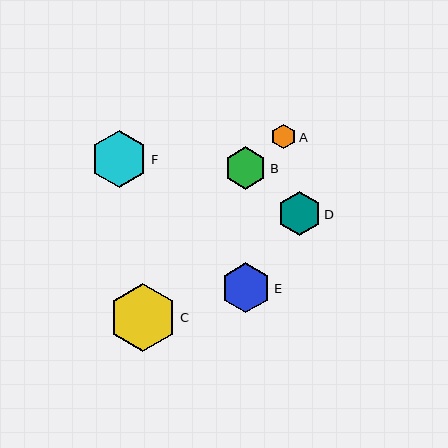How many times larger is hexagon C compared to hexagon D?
Hexagon C is approximately 1.5 times the size of hexagon D.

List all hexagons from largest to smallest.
From largest to smallest: C, F, E, D, B, A.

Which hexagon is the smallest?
Hexagon A is the smallest with a size of approximately 25 pixels.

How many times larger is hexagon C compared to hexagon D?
Hexagon C is approximately 1.5 times the size of hexagon D.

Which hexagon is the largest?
Hexagon C is the largest with a size of approximately 68 pixels.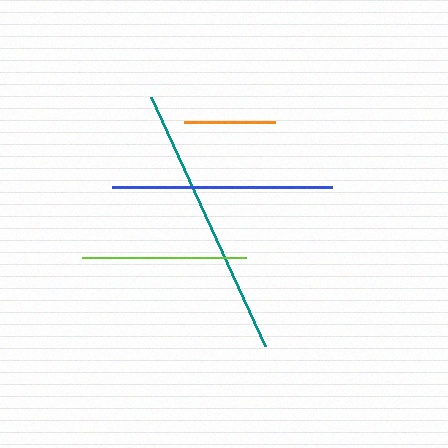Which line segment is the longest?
The teal line is the longest at approximately 274 pixels.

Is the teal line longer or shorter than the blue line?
The teal line is longer than the blue line.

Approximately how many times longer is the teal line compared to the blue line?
The teal line is approximately 1.2 times the length of the blue line.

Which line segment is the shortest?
The orange line is the shortest at approximately 92 pixels.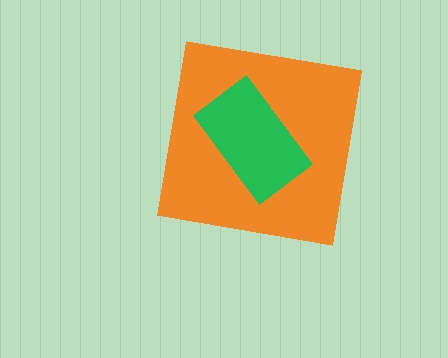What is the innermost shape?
The green rectangle.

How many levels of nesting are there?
2.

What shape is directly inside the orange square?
The green rectangle.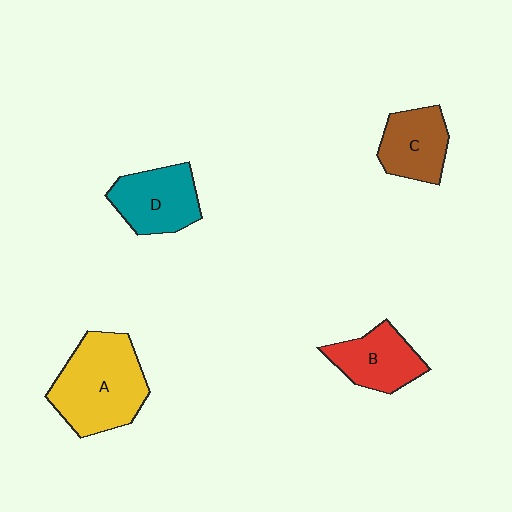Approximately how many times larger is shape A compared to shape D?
Approximately 1.5 times.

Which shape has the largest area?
Shape A (yellow).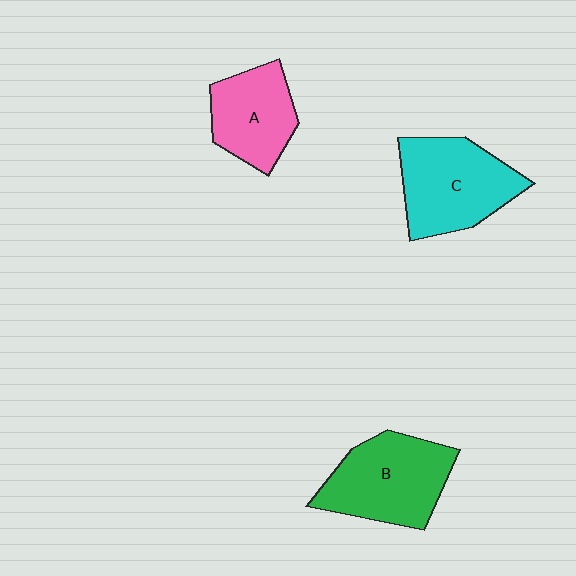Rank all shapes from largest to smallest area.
From largest to smallest: C (cyan), B (green), A (pink).